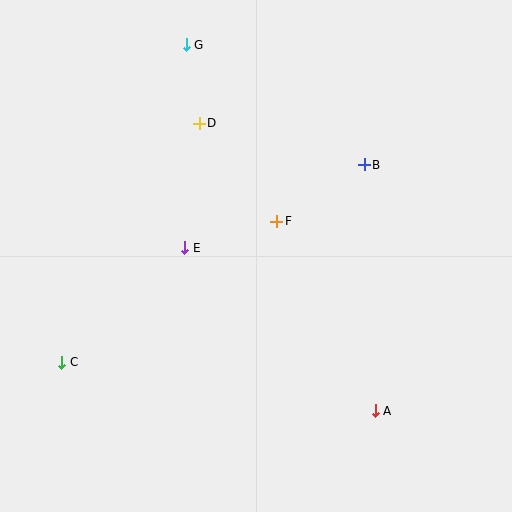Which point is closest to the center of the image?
Point F at (277, 221) is closest to the center.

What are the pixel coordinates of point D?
Point D is at (199, 123).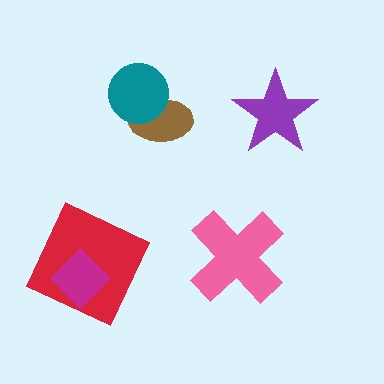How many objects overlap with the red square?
1 object overlaps with the red square.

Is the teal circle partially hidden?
No, no other shape covers it.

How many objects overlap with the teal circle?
1 object overlaps with the teal circle.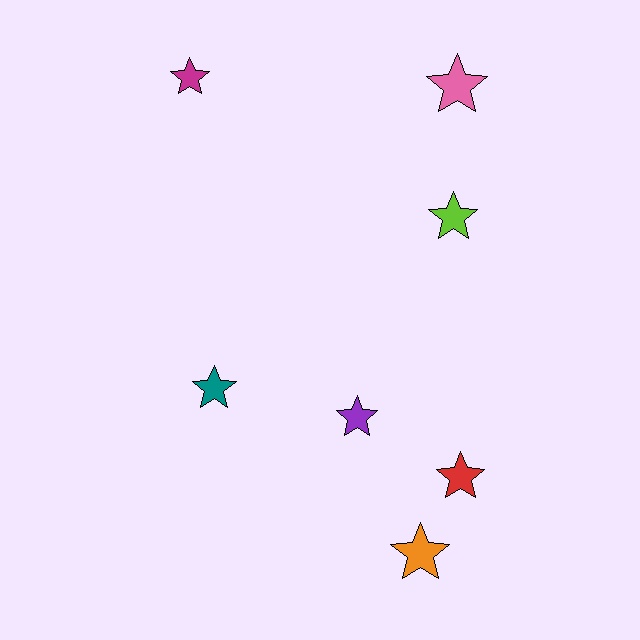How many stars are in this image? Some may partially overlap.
There are 7 stars.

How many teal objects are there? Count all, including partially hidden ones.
There is 1 teal object.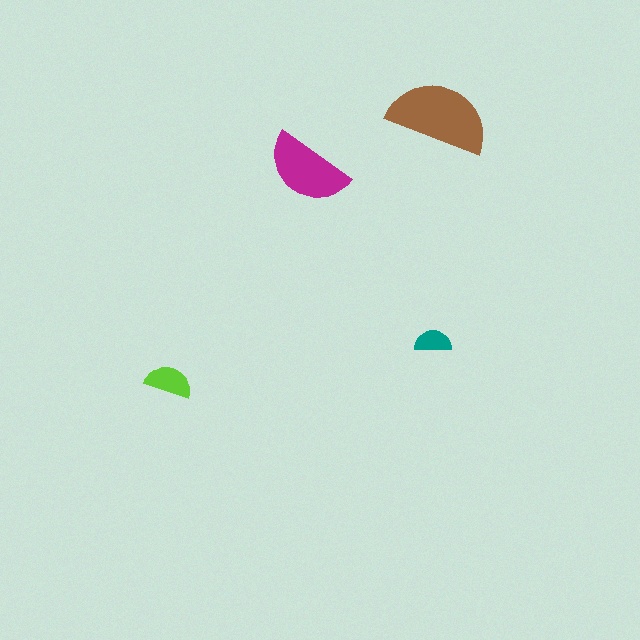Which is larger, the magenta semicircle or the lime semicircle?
The magenta one.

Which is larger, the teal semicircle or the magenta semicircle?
The magenta one.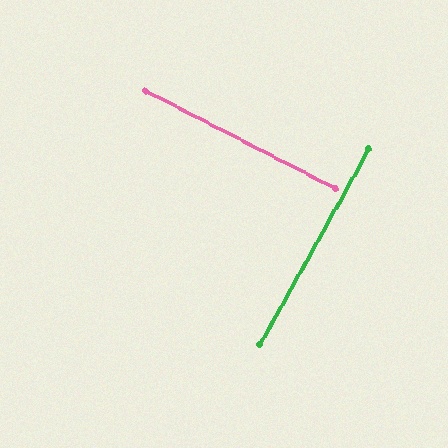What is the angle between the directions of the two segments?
Approximately 88 degrees.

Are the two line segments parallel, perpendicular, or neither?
Perpendicular — they meet at approximately 88°.